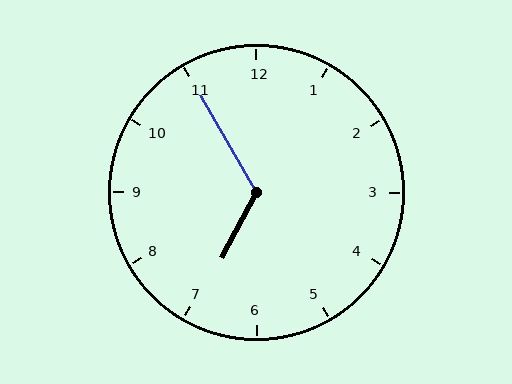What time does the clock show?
6:55.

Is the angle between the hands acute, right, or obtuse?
It is obtuse.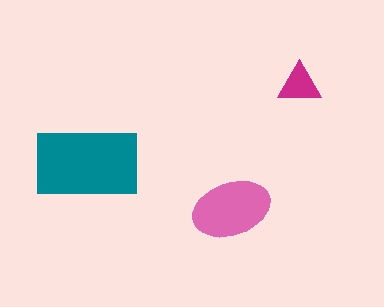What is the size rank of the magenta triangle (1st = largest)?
3rd.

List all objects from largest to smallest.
The teal rectangle, the pink ellipse, the magenta triangle.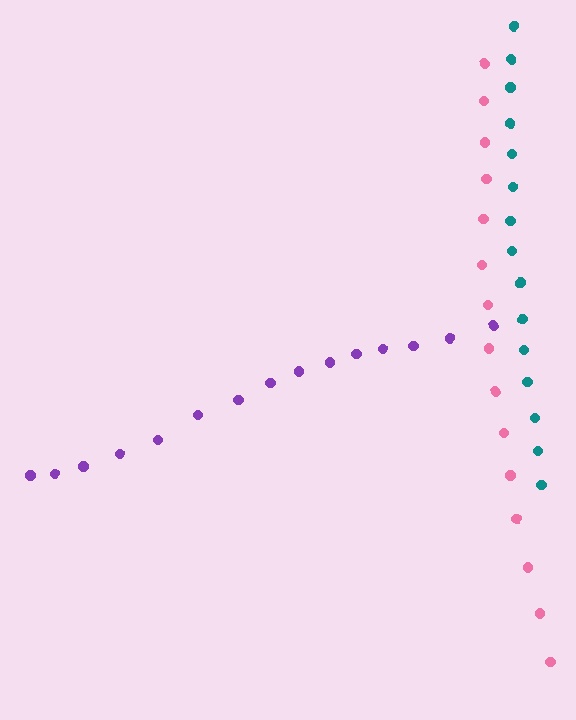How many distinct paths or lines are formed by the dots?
There are 3 distinct paths.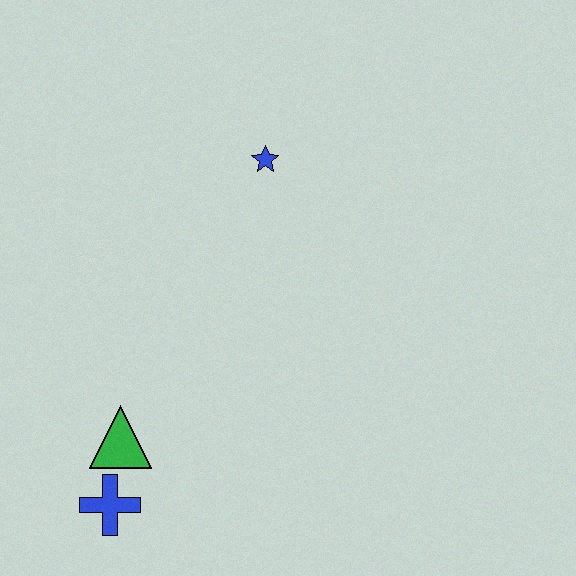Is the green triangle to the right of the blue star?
No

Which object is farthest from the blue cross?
The blue star is farthest from the blue cross.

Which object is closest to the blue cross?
The green triangle is closest to the blue cross.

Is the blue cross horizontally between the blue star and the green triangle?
No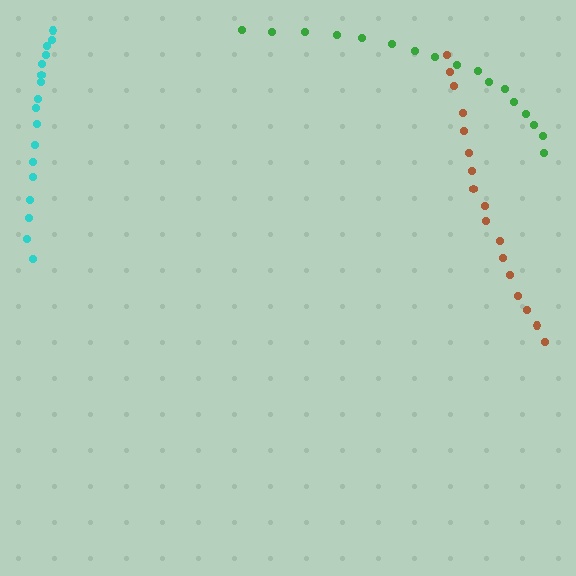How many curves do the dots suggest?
There are 3 distinct paths.